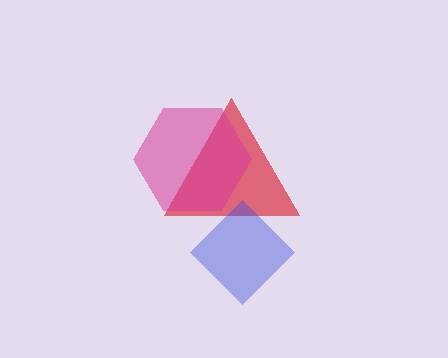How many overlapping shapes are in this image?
There are 3 overlapping shapes in the image.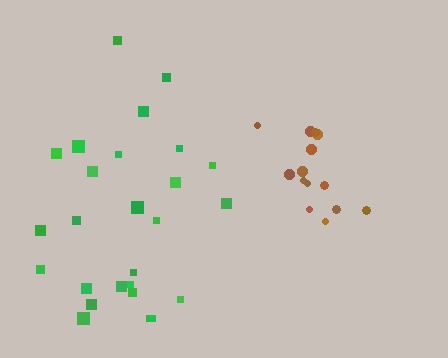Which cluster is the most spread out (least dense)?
Green.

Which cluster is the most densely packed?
Brown.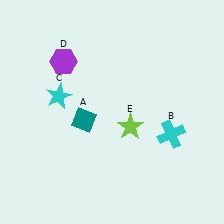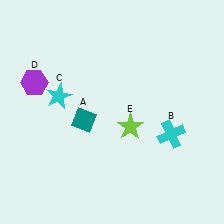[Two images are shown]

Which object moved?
The purple hexagon (D) moved left.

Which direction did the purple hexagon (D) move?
The purple hexagon (D) moved left.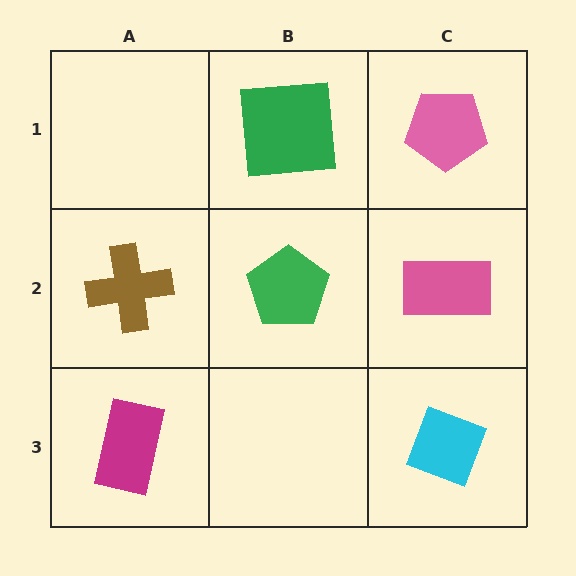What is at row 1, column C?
A pink pentagon.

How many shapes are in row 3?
2 shapes.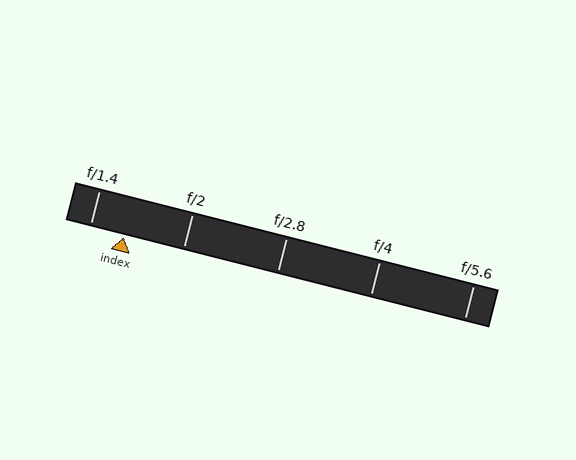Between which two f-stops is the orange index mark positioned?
The index mark is between f/1.4 and f/2.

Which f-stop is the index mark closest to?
The index mark is closest to f/1.4.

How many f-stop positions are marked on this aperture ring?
There are 5 f-stop positions marked.